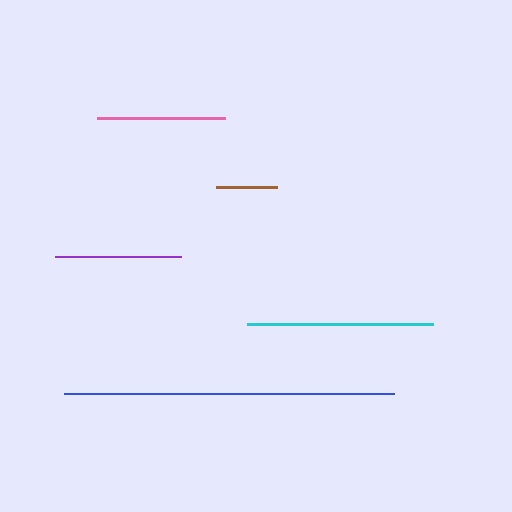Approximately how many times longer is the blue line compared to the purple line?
The blue line is approximately 2.6 times the length of the purple line.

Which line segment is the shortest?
The brown line is the shortest at approximately 61 pixels.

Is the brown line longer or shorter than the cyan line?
The cyan line is longer than the brown line.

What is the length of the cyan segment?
The cyan segment is approximately 186 pixels long.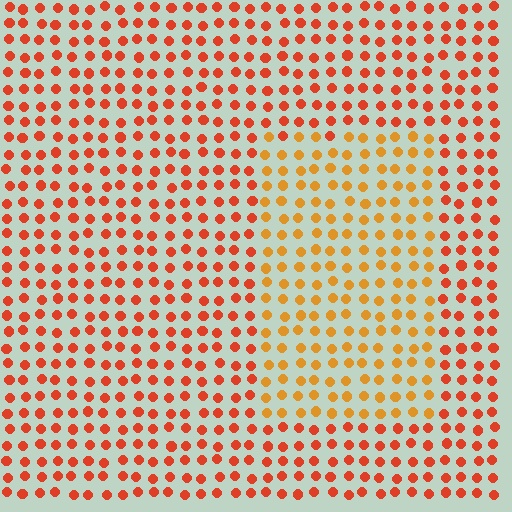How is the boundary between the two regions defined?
The boundary is defined purely by a slight shift in hue (about 28 degrees). Spacing, size, and orientation are identical on both sides.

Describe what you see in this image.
The image is filled with small red elements in a uniform arrangement. A rectangle-shaped region is visible where the elements are tinted to a slightly different hue, forming a subtle color boundary.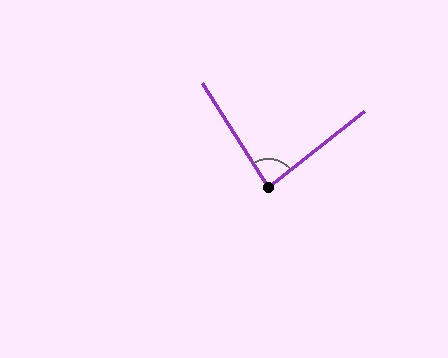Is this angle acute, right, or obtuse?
It is acute.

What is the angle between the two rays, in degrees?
Approximately 84 degrees.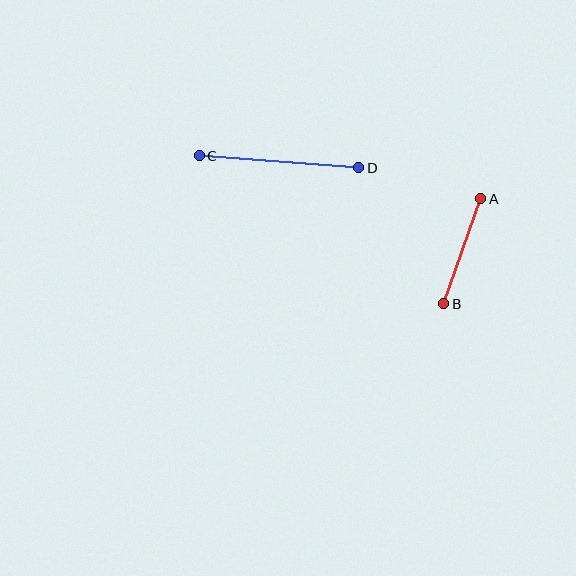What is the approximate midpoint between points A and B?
The midpoint is at approximately (462, 251) pixels.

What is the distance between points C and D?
The distance is approximately 160 pixels.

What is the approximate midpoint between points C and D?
The midpoint is at approximately (279, 162) pixels.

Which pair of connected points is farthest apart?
Points C and D are farthest apart.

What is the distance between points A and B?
The distance is approximately 111 pixels.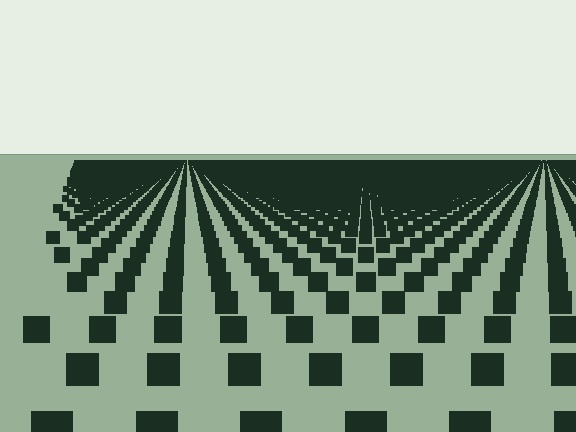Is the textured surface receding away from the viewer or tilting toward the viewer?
The surface is receding away from the viewer. Texture elements get smaller and denser toward the top.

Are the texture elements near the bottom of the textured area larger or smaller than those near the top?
Larger. Near the bottom, elements are closer to the viewer and appear at a bigger on-screen size.